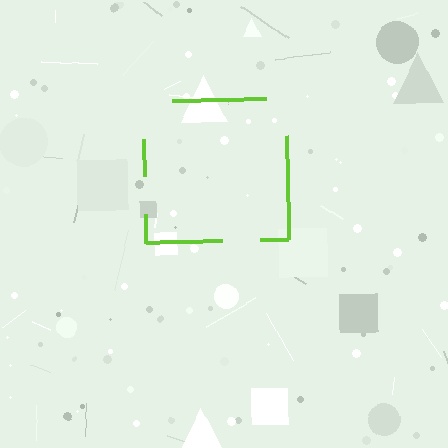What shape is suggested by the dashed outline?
The dashed outline suggests a square.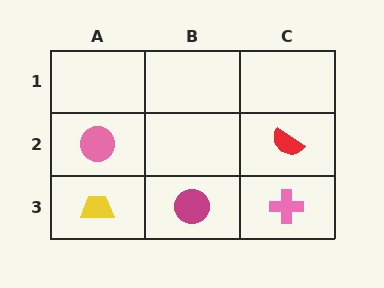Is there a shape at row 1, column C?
No, that cell is empty.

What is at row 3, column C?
A pink cross.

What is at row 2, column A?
A pink circle.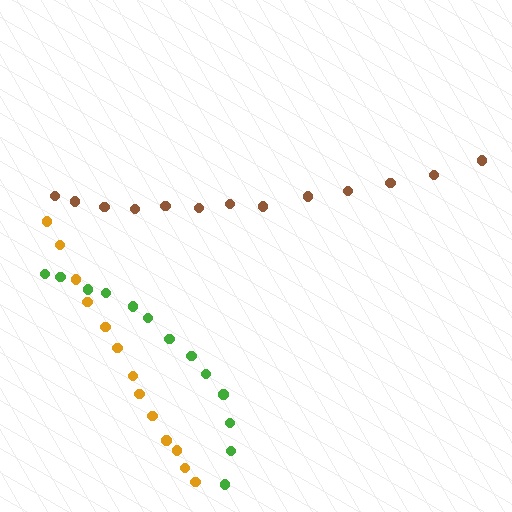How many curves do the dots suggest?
There are 3 distinct paths.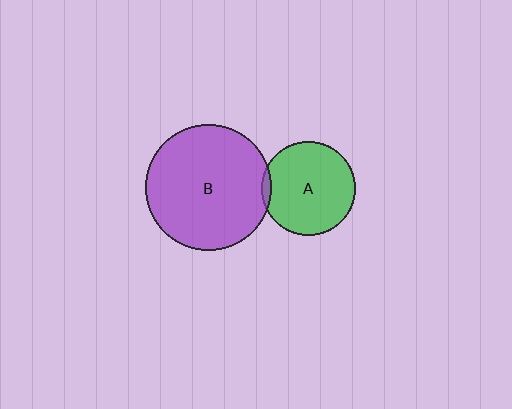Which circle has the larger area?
Circle B (purple).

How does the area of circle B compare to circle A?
Approximately 1.8 times.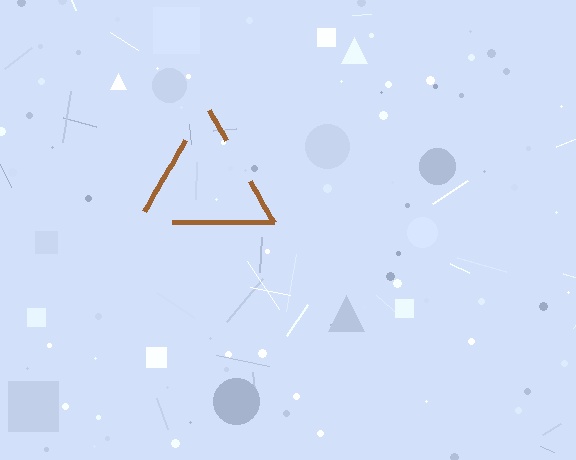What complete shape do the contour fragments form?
The contour fragments form a triangle.